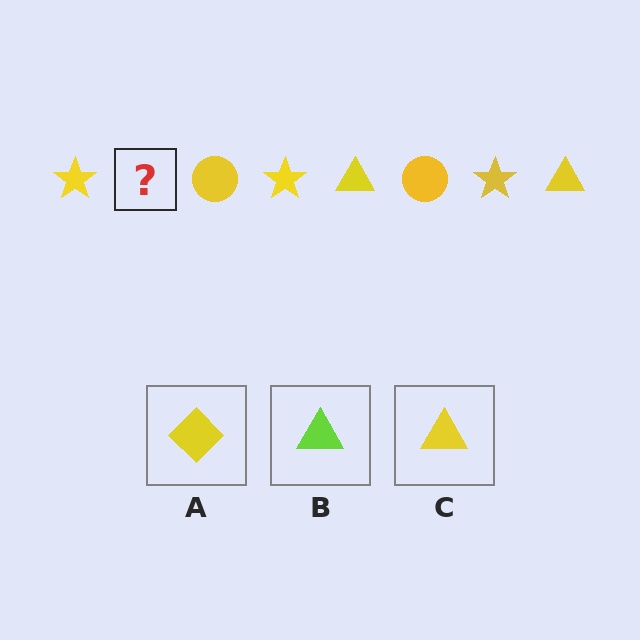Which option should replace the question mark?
Option C.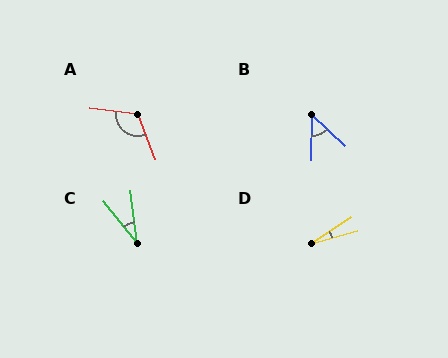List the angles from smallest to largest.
D (18°), C (31°), B (47°), A (119°).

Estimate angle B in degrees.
Approximately 47 degrees.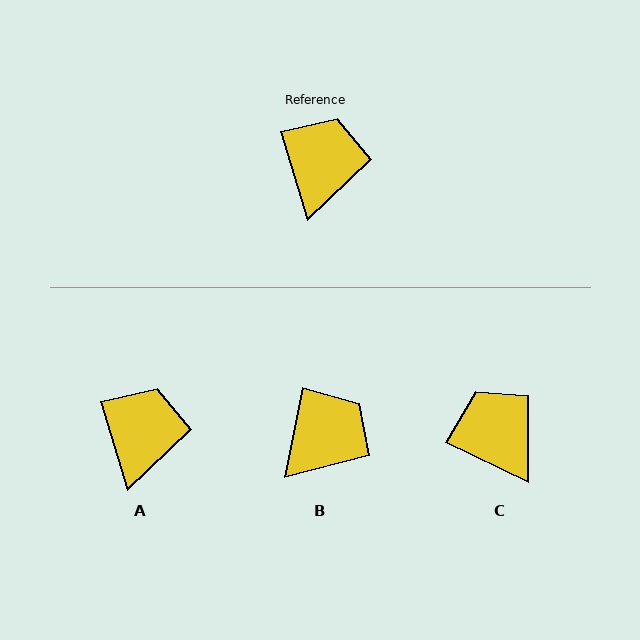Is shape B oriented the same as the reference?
No, it is off by about 28 degrees.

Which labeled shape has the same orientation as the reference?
A.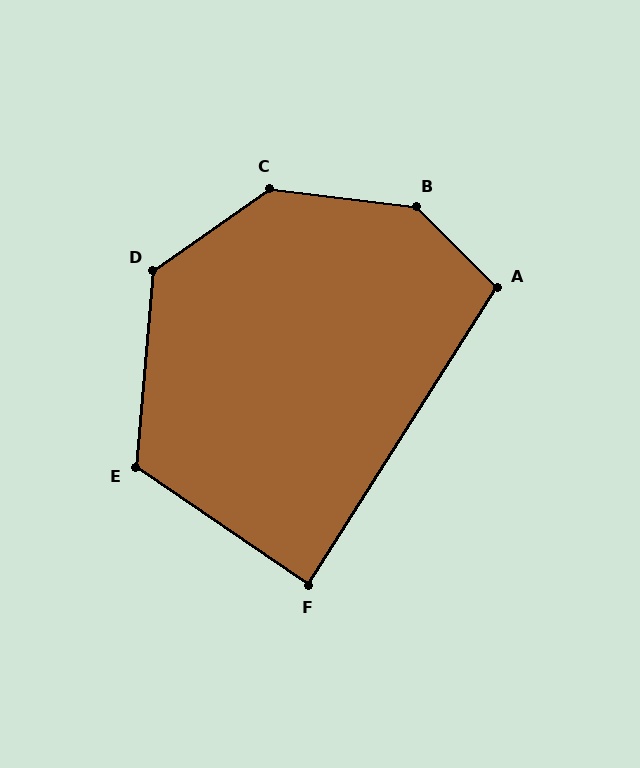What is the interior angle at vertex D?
Approximately 130 degrees (obtuse).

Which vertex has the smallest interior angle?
F, at approximately 88 degrees.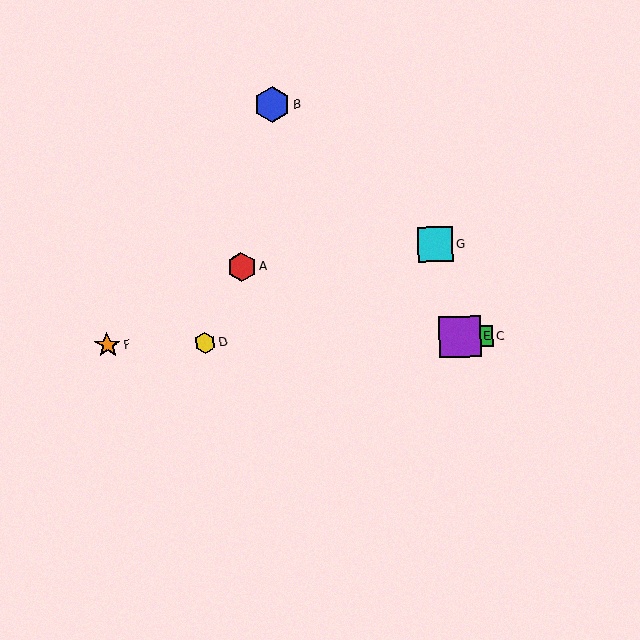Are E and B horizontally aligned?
No, E is at y≈337 and B is at y≈105.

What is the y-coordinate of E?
Object E is at y≈337.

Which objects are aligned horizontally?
Objects C, D, E, F are aligned horizontally.